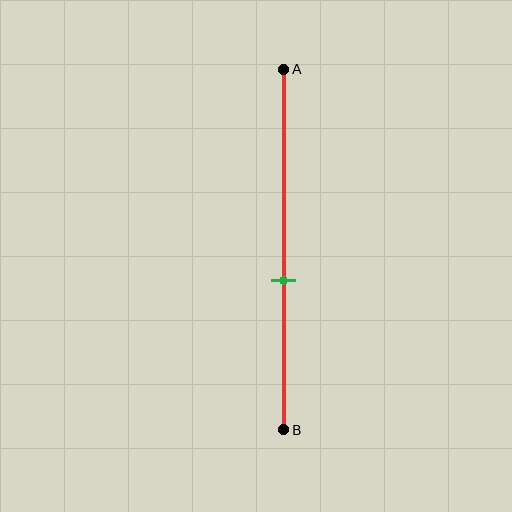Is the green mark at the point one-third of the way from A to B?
No, the mark is at about 60% from A, not at the 33% one-third point.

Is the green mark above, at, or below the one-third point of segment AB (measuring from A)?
The green mark is below the one-third point of segment AB.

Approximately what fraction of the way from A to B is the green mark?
The green mark is approximately 60% of the way from A to B.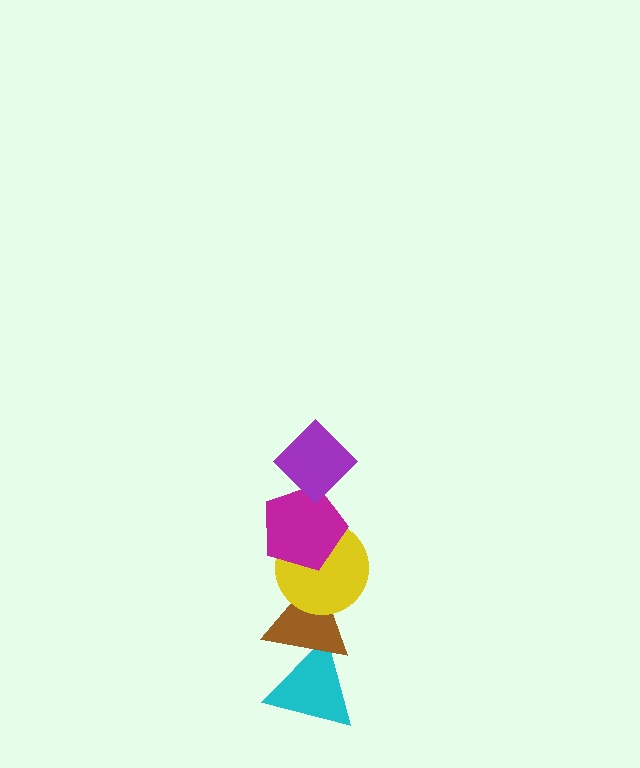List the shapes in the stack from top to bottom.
From top to bottom: the purple diamond, the magenta pentagon, the yellow circle, the brown triangle, the cyan triangle.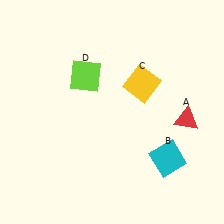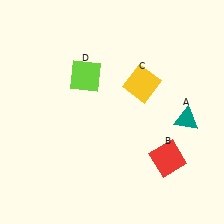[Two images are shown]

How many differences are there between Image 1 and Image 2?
There are 2 differences between the two images.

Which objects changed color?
A changed from red to teal. B changed from cyan to red.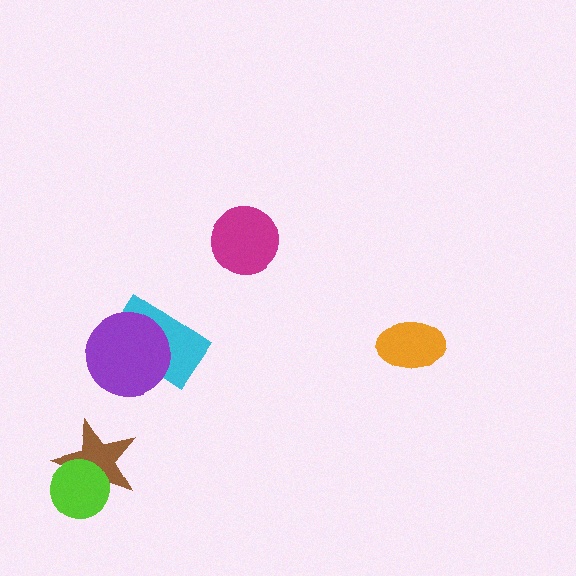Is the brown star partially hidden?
Yes, it is partially covered by another shape.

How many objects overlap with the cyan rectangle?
1 object overlaps with the cyan rectangle.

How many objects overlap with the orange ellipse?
0 objects overlap with the orange ellipse.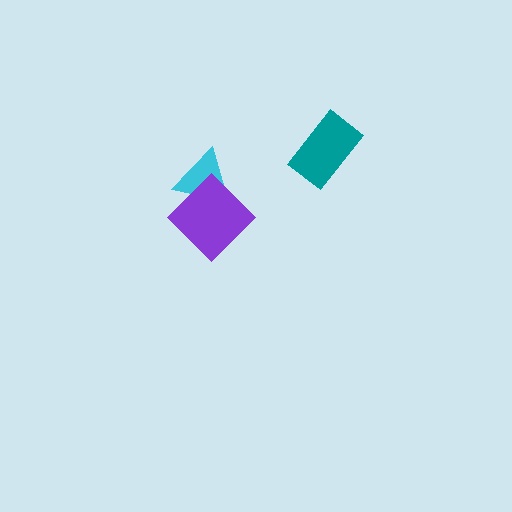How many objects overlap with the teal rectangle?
0 objects overlap with the teal rectangle.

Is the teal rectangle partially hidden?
No, no other shape covers it.